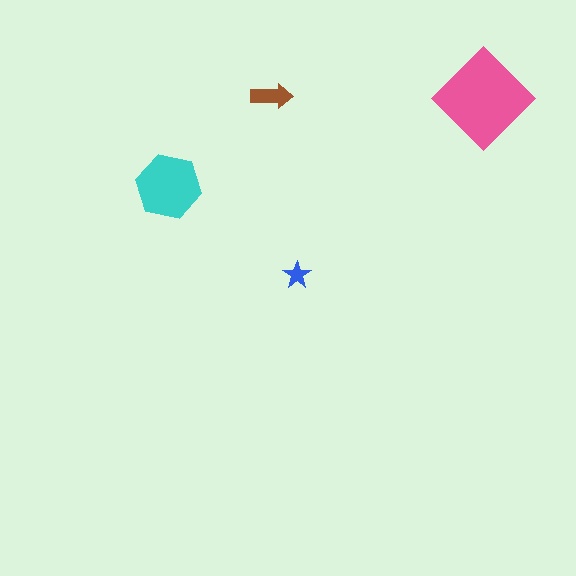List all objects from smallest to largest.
The blue star, the brown arrow, the cyan hexagon, the pink diamond.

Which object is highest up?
The brown arrow is topmost.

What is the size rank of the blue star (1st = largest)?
4th.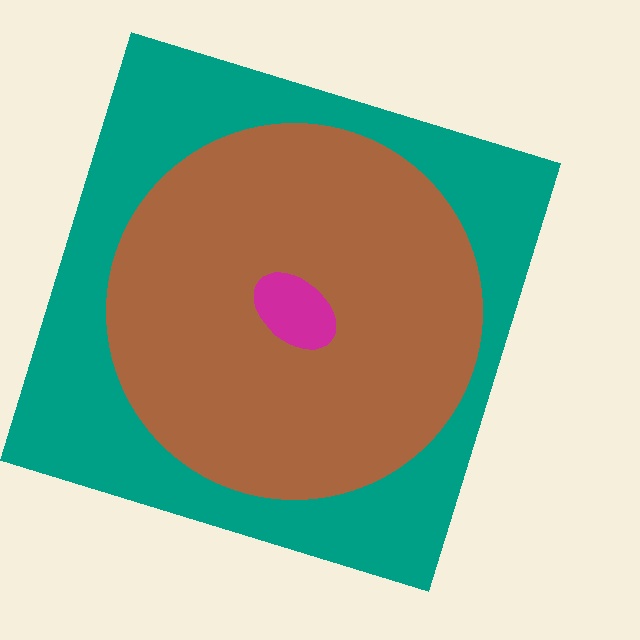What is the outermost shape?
The teal square.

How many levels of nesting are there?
3.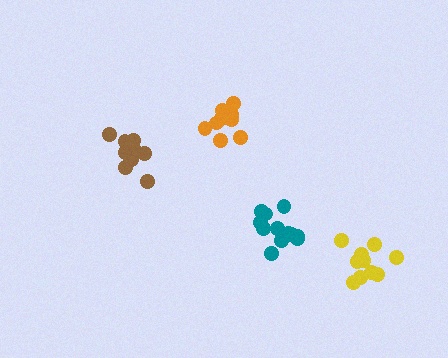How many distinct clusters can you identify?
There are 4 distinct clusters.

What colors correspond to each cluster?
The clusters are colored: teal, brown, yellow, orange.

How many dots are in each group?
Group 1: 14 dots, Group 2: 10 dots, Group 3: 10 dots, Group 4: 9 dots (43 total).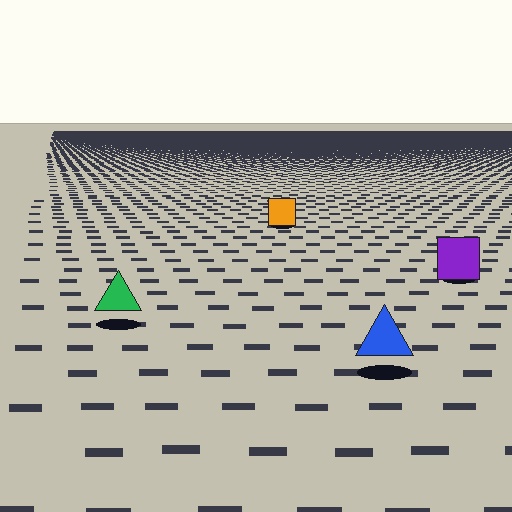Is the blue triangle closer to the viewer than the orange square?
Yes. The blue triangle is closer — you can tell from the texture gradient: the ground texture is coarser near it.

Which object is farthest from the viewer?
The orange square is farthest from the viewer. It appears smaller and the ground texture around it is denser.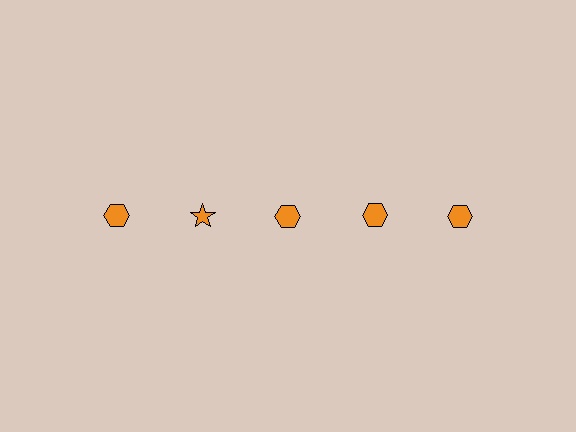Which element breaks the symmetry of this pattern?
The orange star in the top row, second from left column breaks the symmetry. All other shapes are orange hexagons.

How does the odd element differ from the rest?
It has a different shape: star instead of hexagon.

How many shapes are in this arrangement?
There are 5 shapes arranged in a grid pattern.